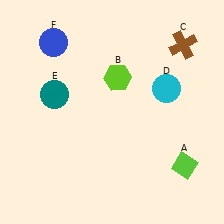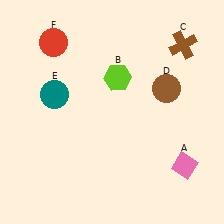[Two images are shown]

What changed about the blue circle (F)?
In Image 1, F is blue. In Image 2, it changed to red.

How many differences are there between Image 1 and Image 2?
There are 3 differences between the two images.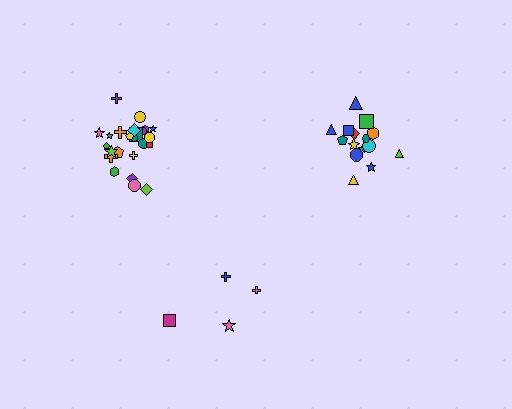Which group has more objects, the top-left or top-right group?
The top-left group.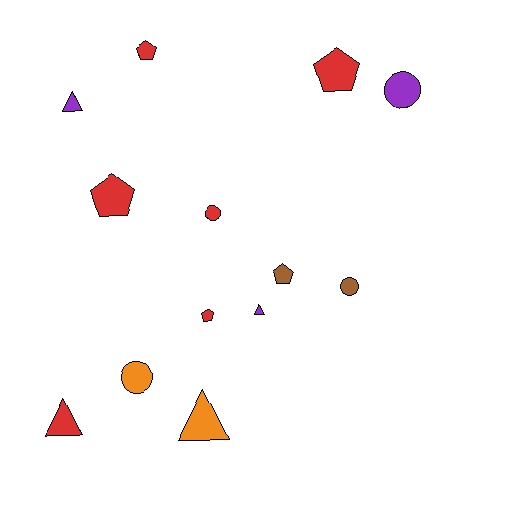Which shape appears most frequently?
Pentagon, with 5 objects.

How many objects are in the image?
There are 13 objects.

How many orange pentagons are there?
There are no orange pentagons.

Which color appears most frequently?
Red, with 6 objects.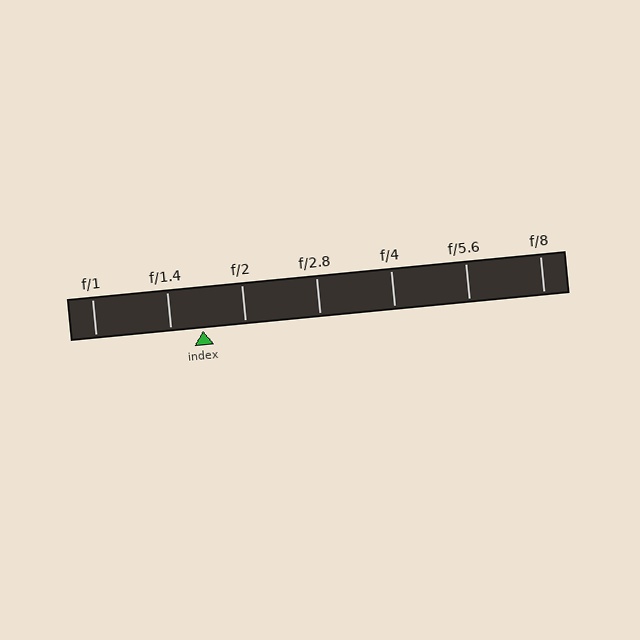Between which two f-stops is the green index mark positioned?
The index mark is between f/1.4 and f/2.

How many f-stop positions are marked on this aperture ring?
There are 7 f-stop positions marked.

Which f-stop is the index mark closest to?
The index mark is closest to f/1.4.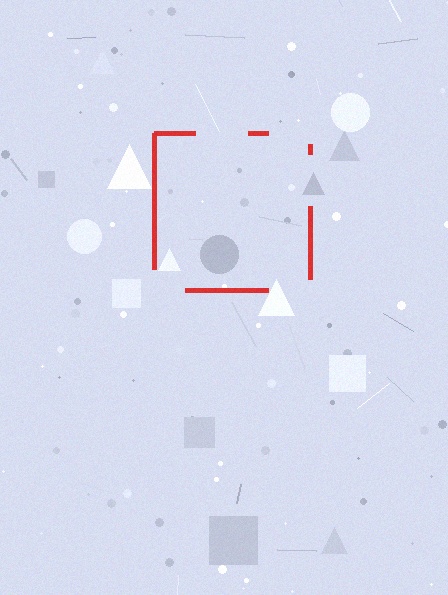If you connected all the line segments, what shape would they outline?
They would outline a square.